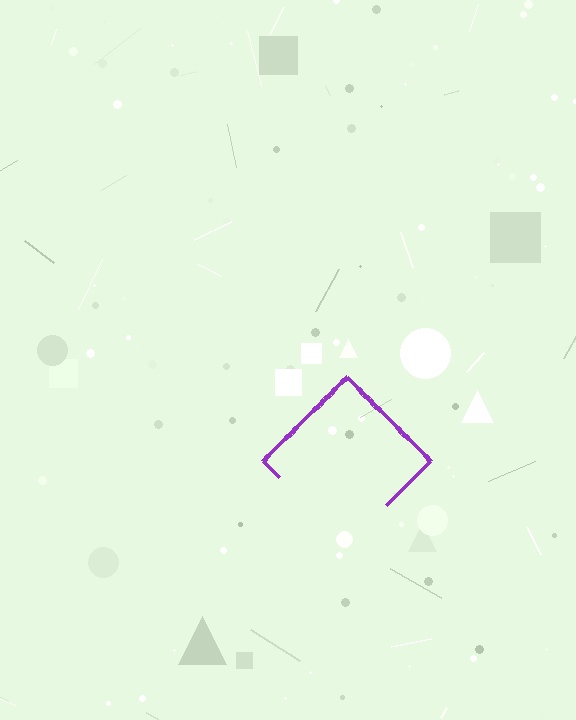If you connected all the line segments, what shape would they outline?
They would outline a diamond.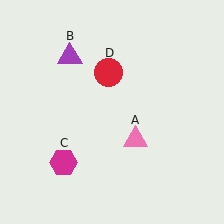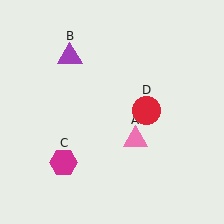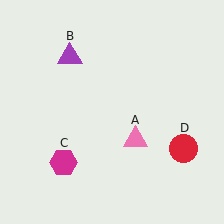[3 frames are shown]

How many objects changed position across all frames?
1 object changed position: red circle (object D).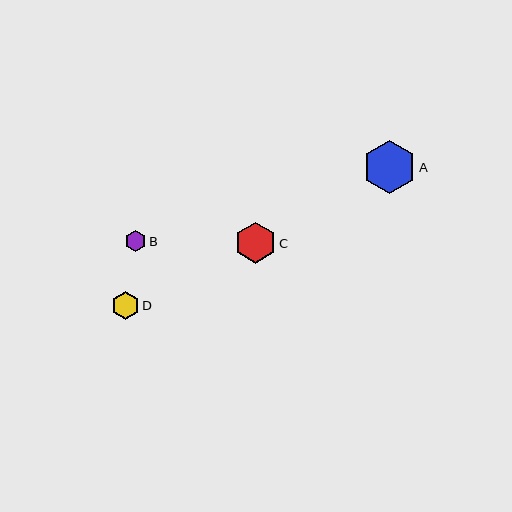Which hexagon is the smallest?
Hexagon B is the smallest with a size of approximately 21 pixels.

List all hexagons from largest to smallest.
From largest to smallest: A, C, D, B.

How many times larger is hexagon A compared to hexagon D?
Hexagon A is approximately 1.9 times the size of hexagon D.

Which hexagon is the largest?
Hexagon A is the largest with a size of approximately 53 pixels.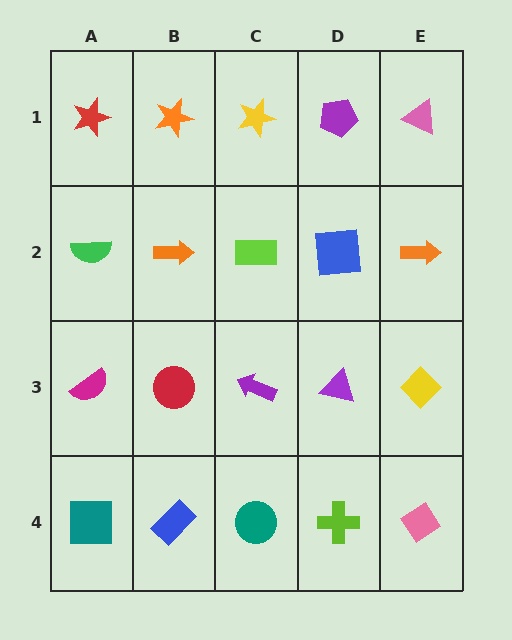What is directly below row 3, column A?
A teal square.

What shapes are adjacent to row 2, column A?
A red star (row 1, column A), a magenta semicircle (row 3, column A), an orange arrow (row 2, column B).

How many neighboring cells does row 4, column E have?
2.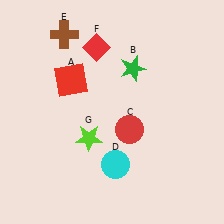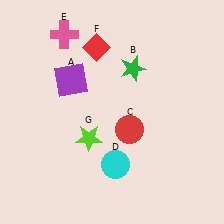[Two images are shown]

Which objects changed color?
A changed from red to purple. E changed from brown to pink.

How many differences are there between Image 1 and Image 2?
There are 2 differences between the two images.